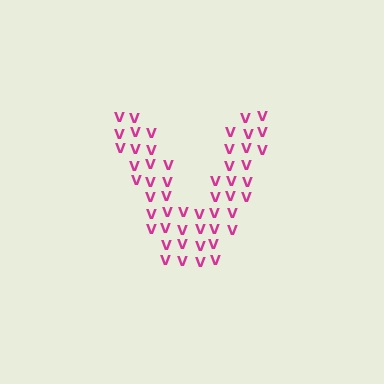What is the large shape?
The large shape is the letter V.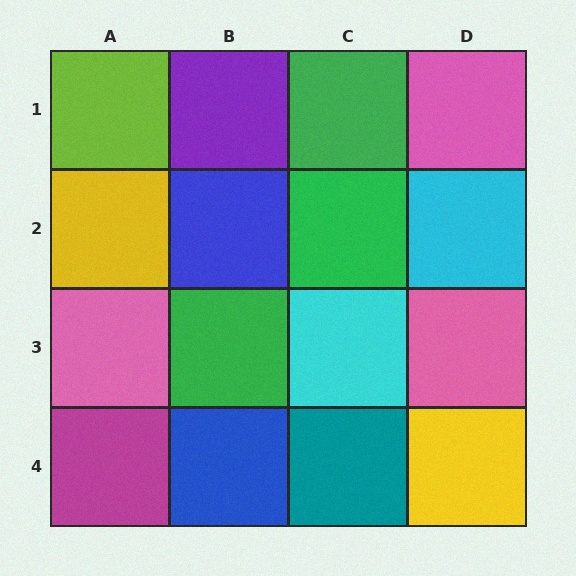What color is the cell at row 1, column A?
Lime.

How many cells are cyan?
2 cells are cyan.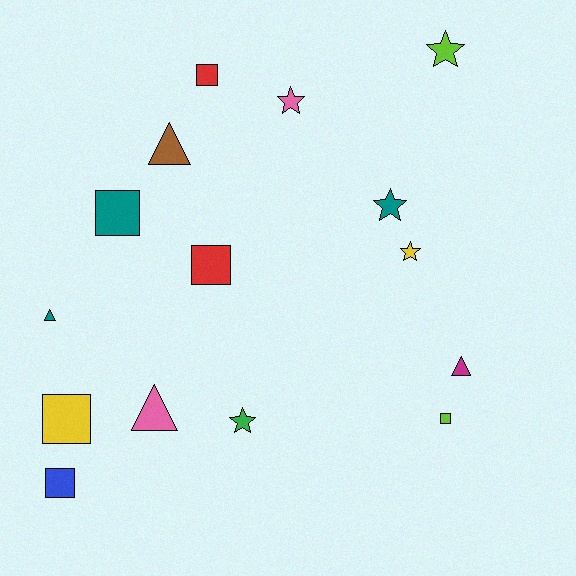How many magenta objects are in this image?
There is 1 magenta object.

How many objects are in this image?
There are 15 objects.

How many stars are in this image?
There are 5 stars.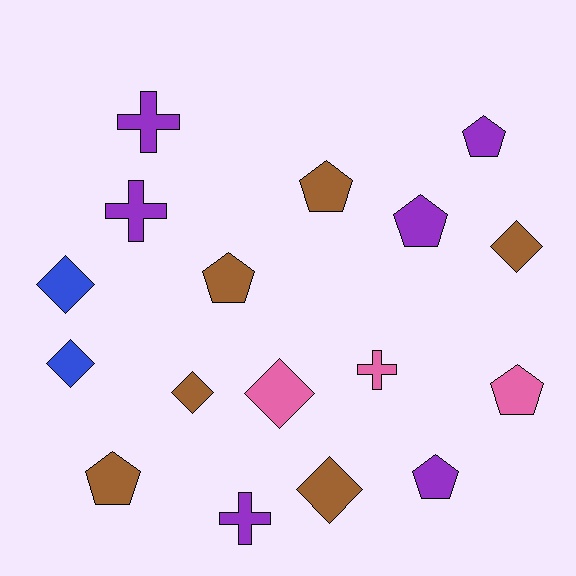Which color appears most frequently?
Purple, with 6 objects.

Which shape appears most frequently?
Pentagon, with 7 objects.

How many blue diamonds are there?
There are 2 blue diamonds.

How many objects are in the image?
There are 17 objects.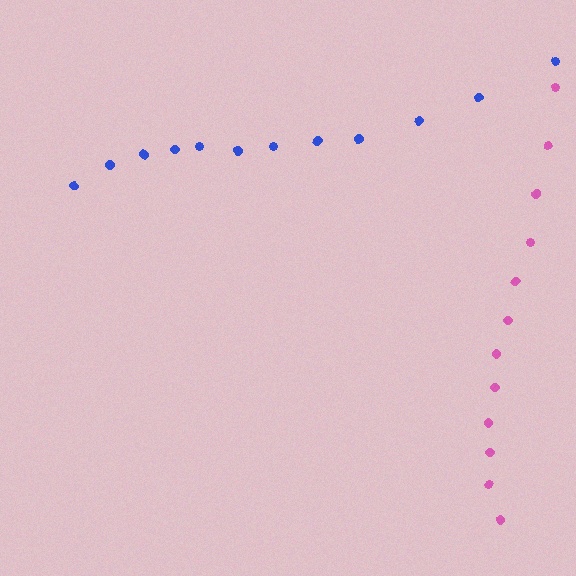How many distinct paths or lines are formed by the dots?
There are 2 distinct paths.